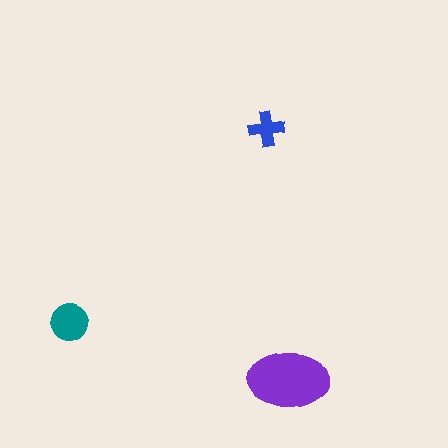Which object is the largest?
The purple ellipse.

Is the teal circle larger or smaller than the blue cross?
Larger.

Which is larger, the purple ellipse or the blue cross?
The purple ellipse.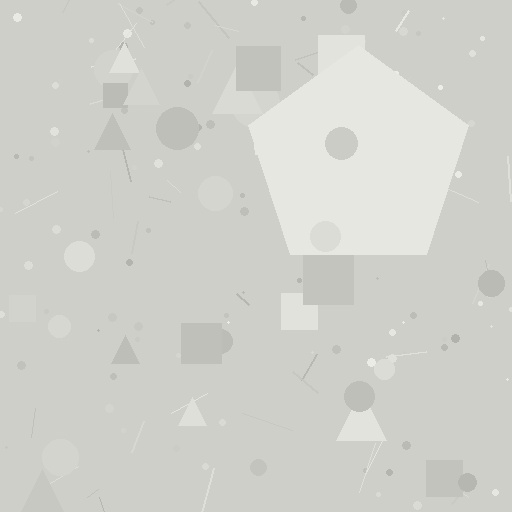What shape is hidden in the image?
A pentagon is hidden in the image.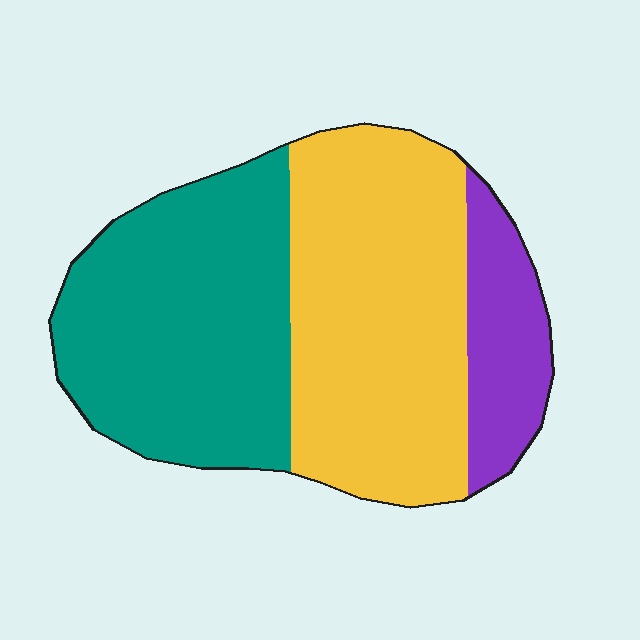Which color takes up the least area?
Purple, at roughly 15%.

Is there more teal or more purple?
Teal.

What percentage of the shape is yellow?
Yellow covers roughly 45% of the shape.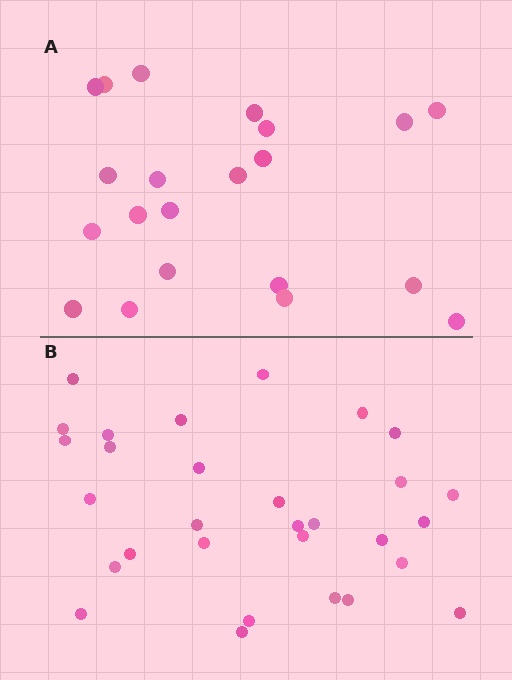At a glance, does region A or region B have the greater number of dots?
Region B (the bottom region) has more dots.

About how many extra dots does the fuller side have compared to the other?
Region B has roughly 8 or so more dots than region A.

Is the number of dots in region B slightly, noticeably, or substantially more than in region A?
Region B has noticeably more, but not dramatically so. The ratio is roughly 1.4 to 1.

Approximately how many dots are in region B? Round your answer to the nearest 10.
About 30 dots.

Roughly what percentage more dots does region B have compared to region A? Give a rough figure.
About 45% more.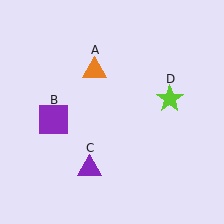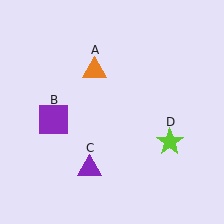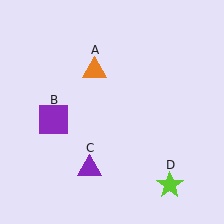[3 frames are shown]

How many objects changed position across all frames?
1 object changed position: lime star (object D).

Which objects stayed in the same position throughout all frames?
Orange triangle (object A) and purple square (object B) and purple triangle (object C) remained stationary.